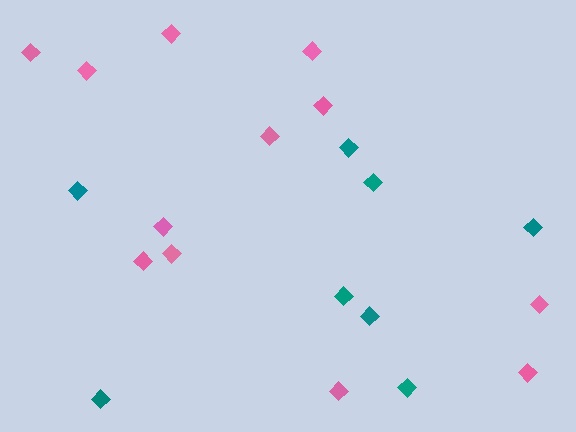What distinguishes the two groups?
There are 2 groups: one group of teal diamonds (8) and one group of pink diamonds (12).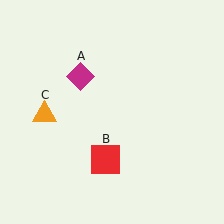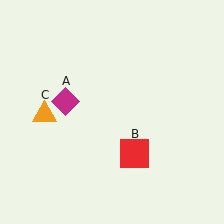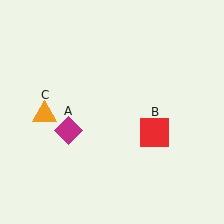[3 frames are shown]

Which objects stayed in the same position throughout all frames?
Orange triangle (object C) remained stationary.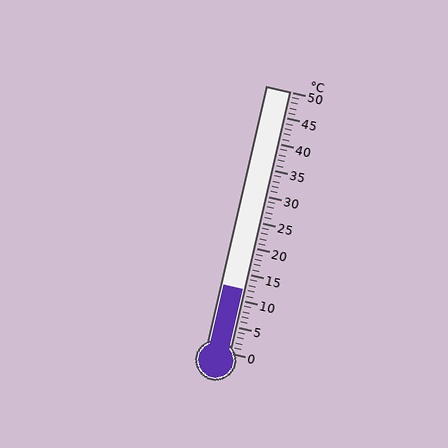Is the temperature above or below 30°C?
The temperature is below 30°C.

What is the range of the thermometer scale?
The thermometer scale ranges from 0°C to 50°C.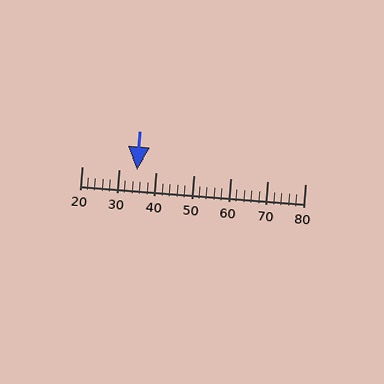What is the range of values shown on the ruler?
The ruler shows values from 20 to 80.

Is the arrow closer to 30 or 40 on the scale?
The arrow is closer to 30.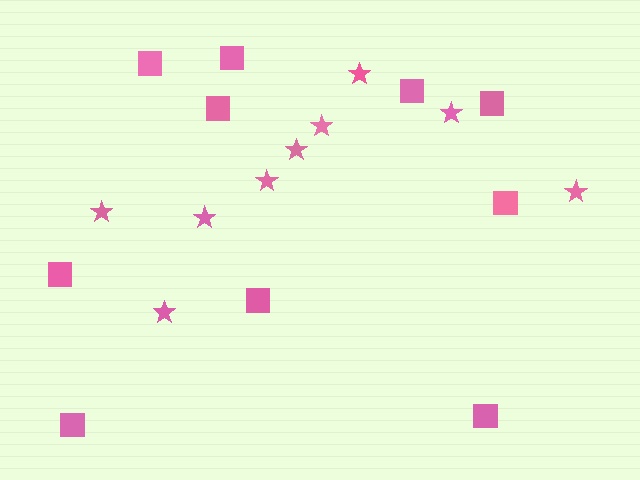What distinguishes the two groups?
There are 2 groups: one group of squares (10) and one group of stars (9).